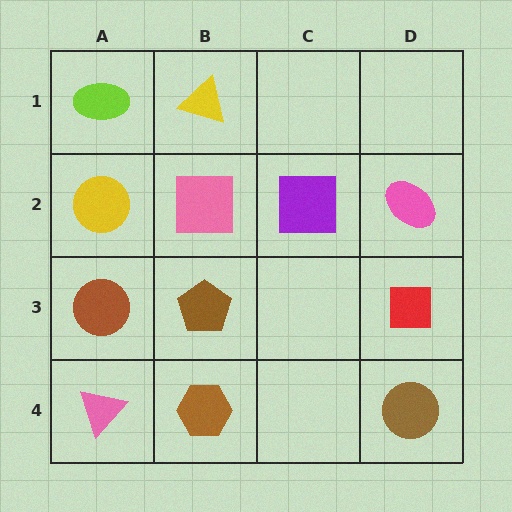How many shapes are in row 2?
4 shapes.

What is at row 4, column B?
A brown hexagon.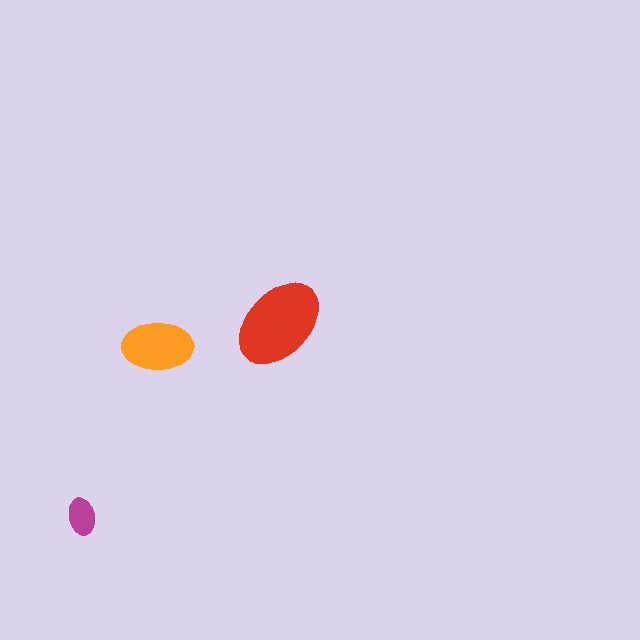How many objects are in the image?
There are 3 objects in the image.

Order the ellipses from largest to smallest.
the red one, the orange one, the magenta one.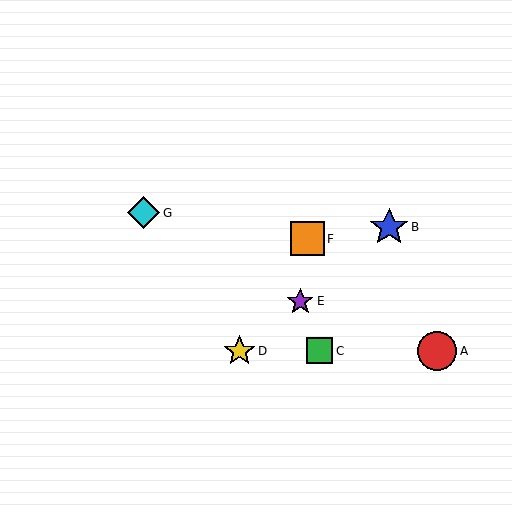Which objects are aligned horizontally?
Objects A, C, D are aligned horizontally.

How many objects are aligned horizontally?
3 objects (A, C, D) are aligned horizontally.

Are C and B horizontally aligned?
No, C is at y≈351 and B is at y≈227.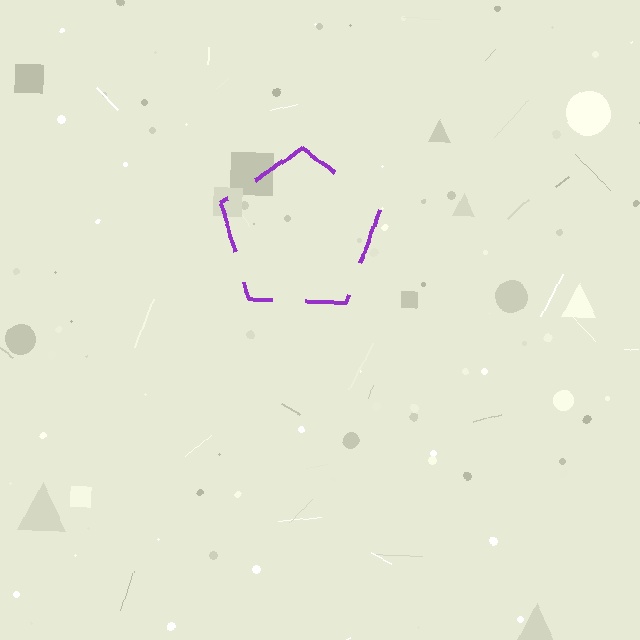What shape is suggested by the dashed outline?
The dashed outline suggests a pentagon.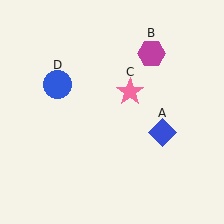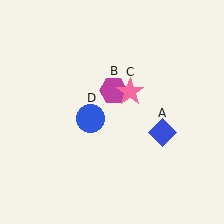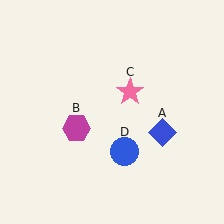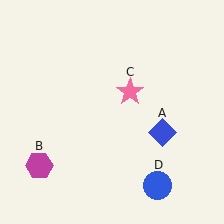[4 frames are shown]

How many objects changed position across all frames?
2 objects changed position: magenta hexagon (object B), blue circle (object D).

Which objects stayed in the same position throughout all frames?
Blue diamond (object A) and pink star (object C) remained stationary.